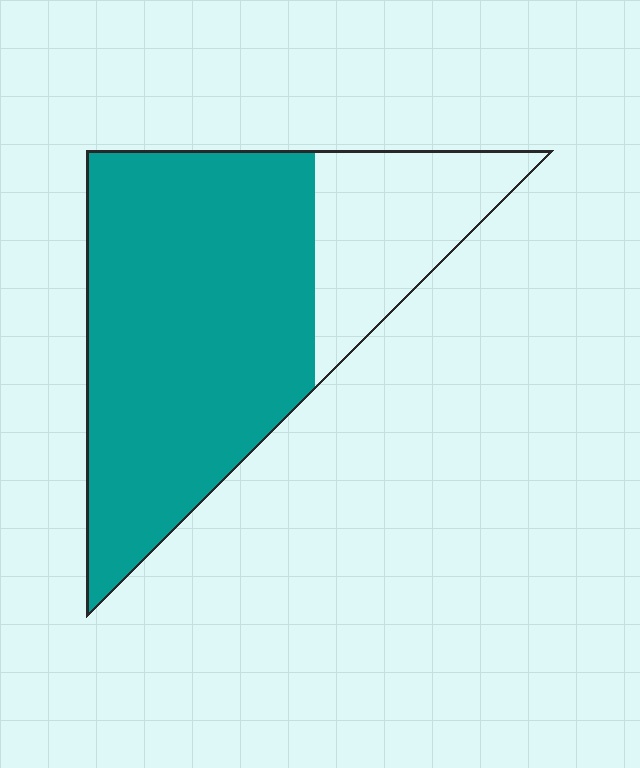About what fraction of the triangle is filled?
About three quarters (3/4).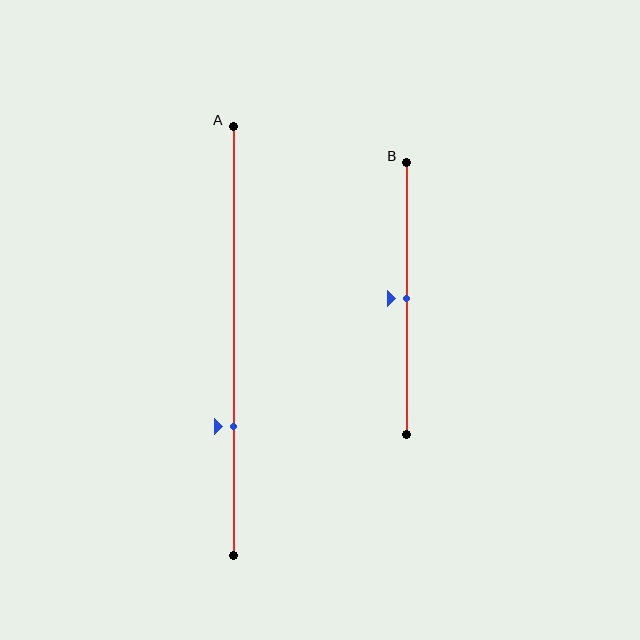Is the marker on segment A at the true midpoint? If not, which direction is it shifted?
No, the marker on segment A is shifted downward by about 20% of the segment length.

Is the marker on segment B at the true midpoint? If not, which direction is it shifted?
Yes, the marker on segment B is at the true midpoint.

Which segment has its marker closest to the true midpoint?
Segment B has its marker closest to the true midpoint.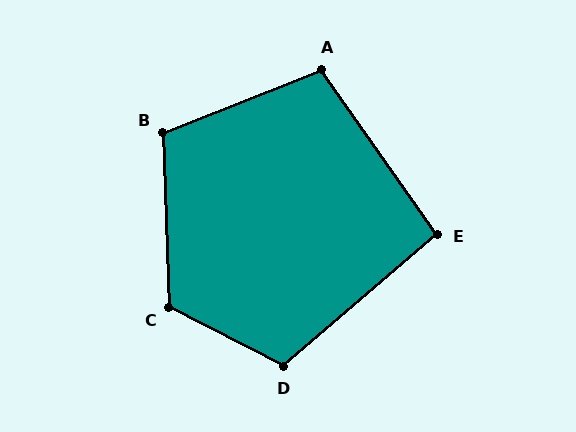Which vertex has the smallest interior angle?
E, at approximately 96 degrees.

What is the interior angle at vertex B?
Approximately 110 degrees (obtuse).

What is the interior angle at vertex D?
Approximately 112 degrees (obtuse).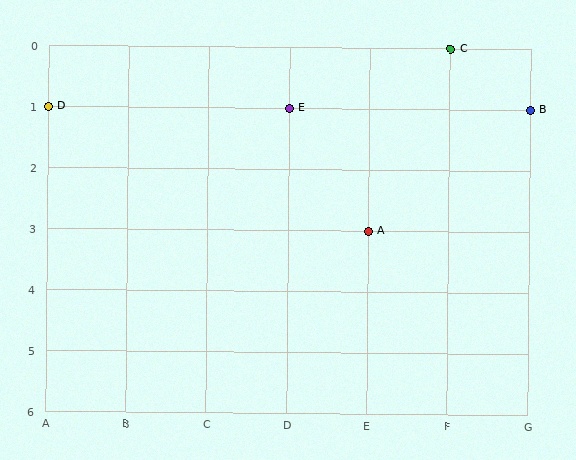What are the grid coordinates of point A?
Point A is at grid coordinates (E, 3).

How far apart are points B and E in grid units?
Points B and E are 3 columns apart.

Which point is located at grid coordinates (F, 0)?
Point C is at (F, 0).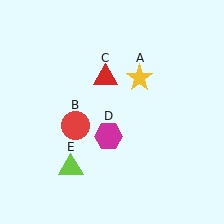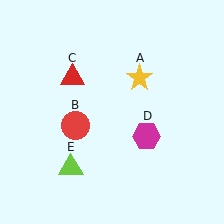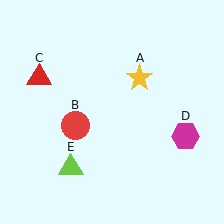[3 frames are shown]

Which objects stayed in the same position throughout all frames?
Yellow star (object A) and red circle (object B) and lime triangle (object E) remained stationary.